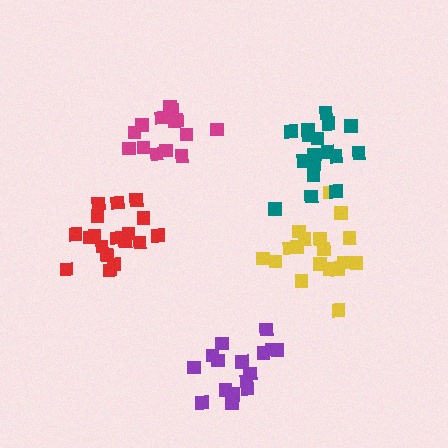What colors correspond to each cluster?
The clusters are colored: red, magenta, purple, yellow, teal.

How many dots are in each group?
Group 1: 19 dots, Group 2: 14 dots, Group 3: 17 dots, Group 4: 18 dots, Group 5: 17 dots (85 total).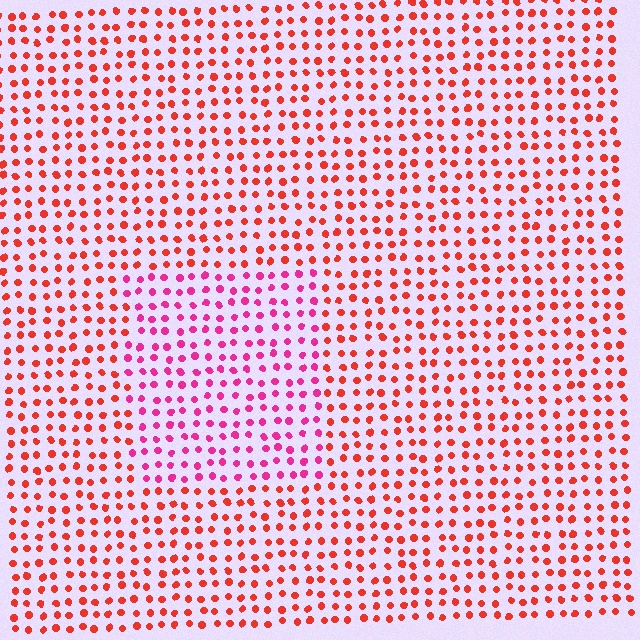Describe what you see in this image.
The image is filled with small red elements in a uniform arrangement. A rectangle-shaped region is visible where the elements are tinted to a slightly different hue, forming a subtle color boundary.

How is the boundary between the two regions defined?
The boundary is defined purely by a slight shift in hue (about 38 degrees). Spacing, size, and orientation are identical on both sides.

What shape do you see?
I see a rectangle.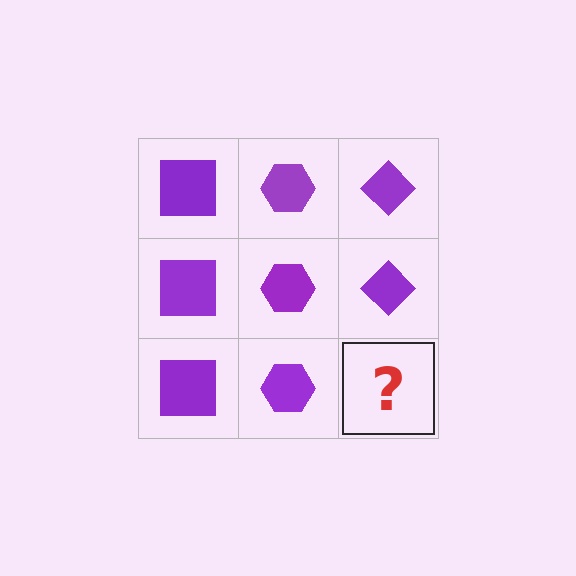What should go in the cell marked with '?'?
The missing cell should contain a purple diamond.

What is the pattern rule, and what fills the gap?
The rule is that each column has a consistent shape. The gap should be filled with a purple diamond.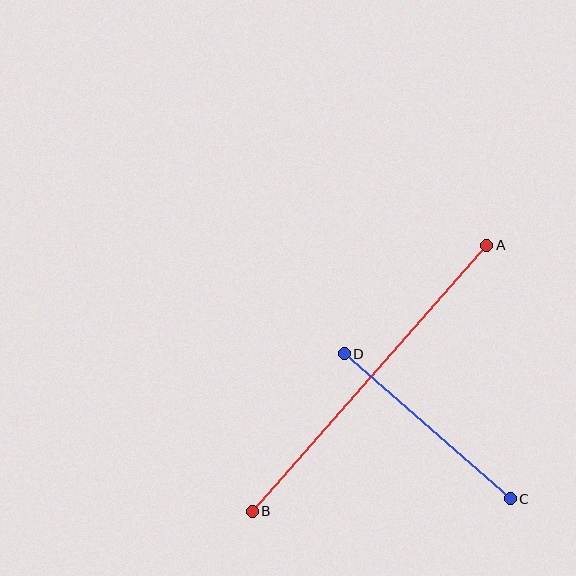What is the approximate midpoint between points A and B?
The midpoint is at approximately (370, 378) pixels.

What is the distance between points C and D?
The distance is approximately 220 pixels.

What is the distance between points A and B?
The distance is approximately 355 pixels.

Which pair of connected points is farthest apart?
Points A and B are farthest apart.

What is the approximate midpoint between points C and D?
The midpoint is at approximately (427, 426) pixels.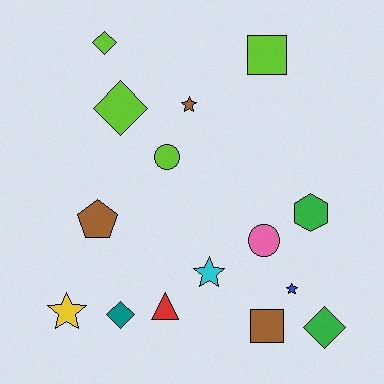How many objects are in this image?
There are 15 objects.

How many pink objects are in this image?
There is 1 pink object.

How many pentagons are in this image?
There is 1 pentagon.